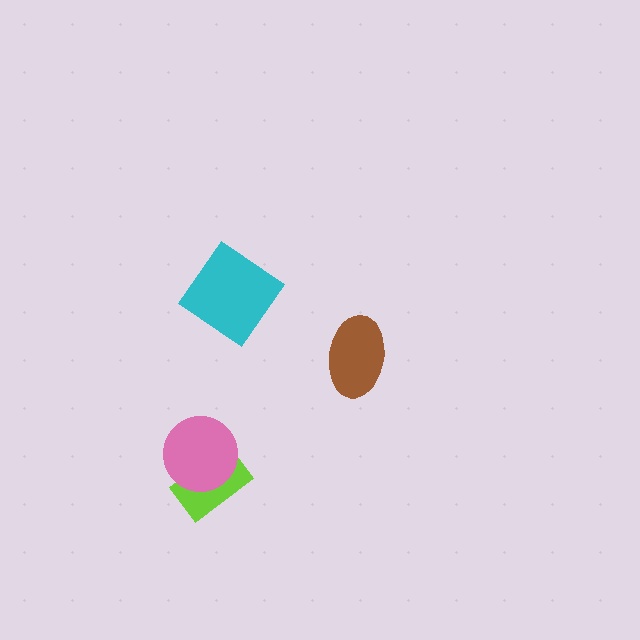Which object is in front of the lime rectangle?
The pink circle is in front of the lime rectangle.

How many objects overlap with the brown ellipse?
0 objects overlap with the brown ellipse.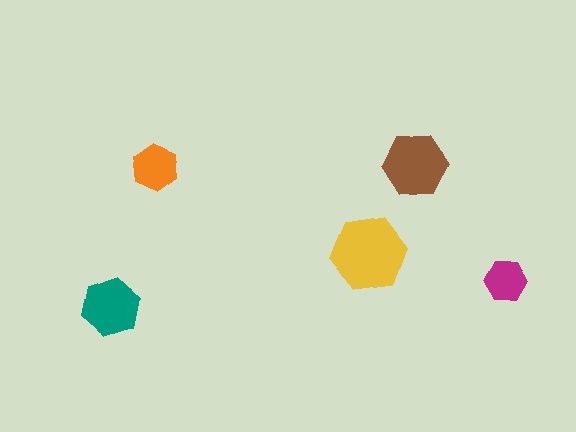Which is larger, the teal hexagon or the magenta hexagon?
The teal one.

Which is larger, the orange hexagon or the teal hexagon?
The teal one.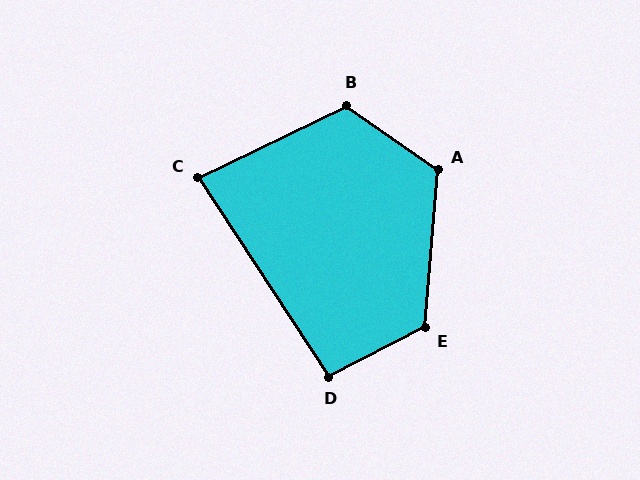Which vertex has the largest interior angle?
E, at approximately 121 degrees.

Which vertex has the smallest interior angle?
C, at approximately 83 degrees.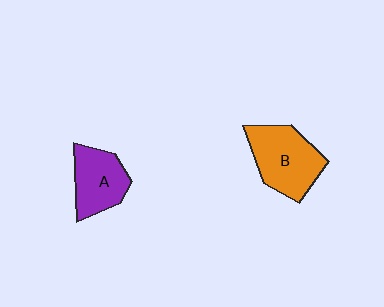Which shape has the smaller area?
Shape A (purple).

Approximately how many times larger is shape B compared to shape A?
Approximately 1.3 times.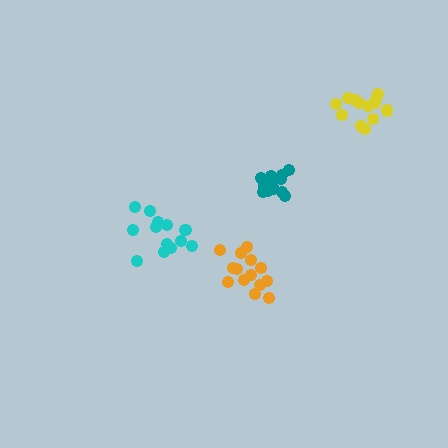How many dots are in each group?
Group 1: 14 dots, Group 2: 13 dots, Group 3: 16 dots, Group 4: 13 dots (56 total).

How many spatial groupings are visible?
There are 4 spatial groupings.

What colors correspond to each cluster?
The clusters are colored: orange, cyan, teal, yellow.